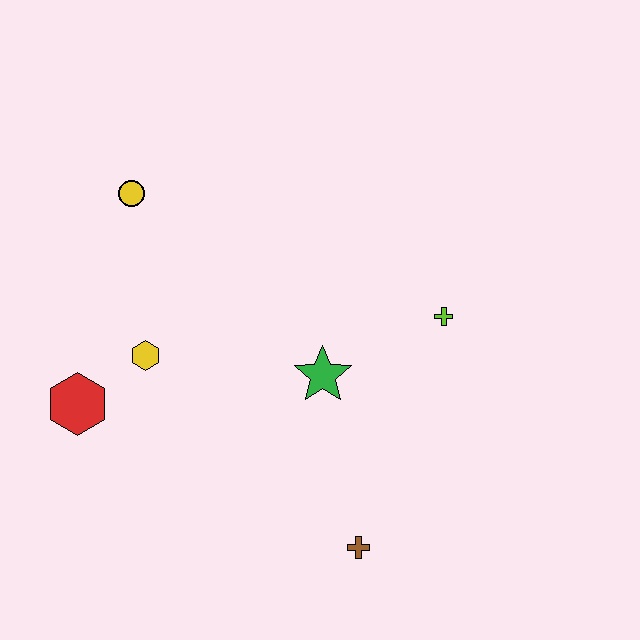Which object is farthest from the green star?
The yellow circle is farthest from the green star.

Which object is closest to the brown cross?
The green star is closest to the brown cross.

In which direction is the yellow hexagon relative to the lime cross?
The yellow hexagon is to the left of the lime cross.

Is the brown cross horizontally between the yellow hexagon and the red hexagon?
No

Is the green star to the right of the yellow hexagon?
Yes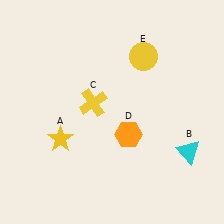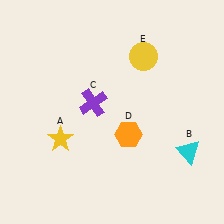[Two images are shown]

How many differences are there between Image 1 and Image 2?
There is 1 difference between the two images.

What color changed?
The cross (C) changed from yellow in Image 1 to purple in Image 2.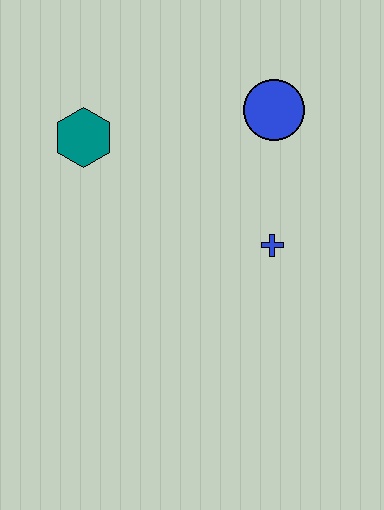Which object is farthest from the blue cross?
The teal hexagon is farthest from the blue cross.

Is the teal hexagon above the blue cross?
Yes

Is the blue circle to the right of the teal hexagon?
Yes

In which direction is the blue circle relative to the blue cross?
The blue circle is above the blue cross.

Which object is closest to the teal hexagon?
The blue circle is closest to the teal hexagon.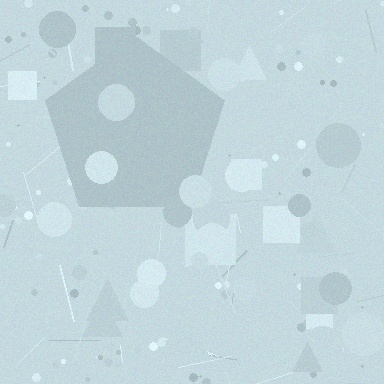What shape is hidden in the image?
A pentagon is hidden in the image.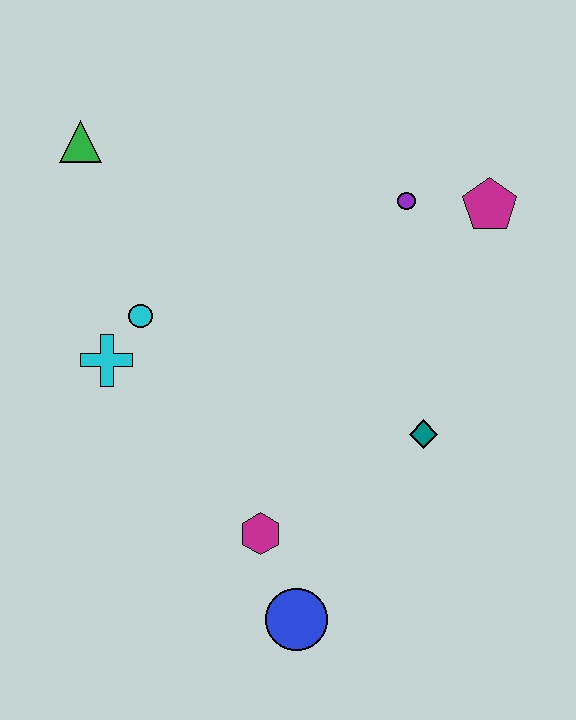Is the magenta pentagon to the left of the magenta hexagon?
No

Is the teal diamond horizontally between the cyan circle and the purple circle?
No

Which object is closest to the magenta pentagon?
The purple circle is closest to the magenta pentagon.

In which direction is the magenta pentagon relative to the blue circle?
The magenta pentagon is above the blue circle.